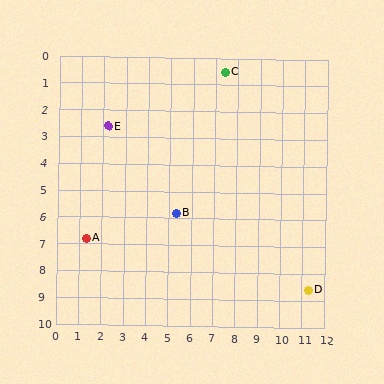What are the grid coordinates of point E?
Point E is at approximately (2.2, 2.6).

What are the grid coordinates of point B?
Point B is at approximately (5.3, 5.8).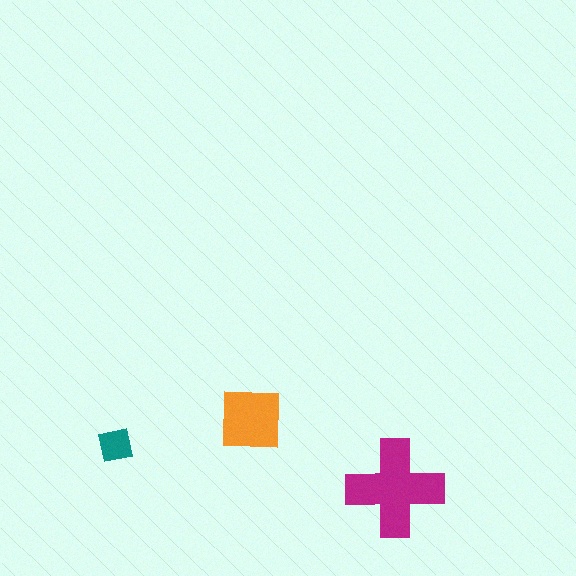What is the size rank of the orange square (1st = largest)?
2nd.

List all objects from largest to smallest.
The magenta cross, the orange square, the teal square.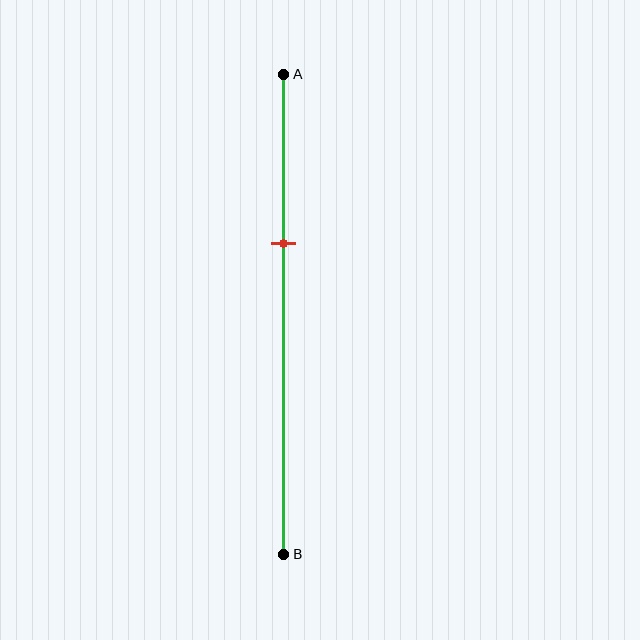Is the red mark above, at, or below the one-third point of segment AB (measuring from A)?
The red mark is approximately at the one-third point of segment AB.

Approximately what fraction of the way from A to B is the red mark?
The red mark is approximately 35% of the way from A to B.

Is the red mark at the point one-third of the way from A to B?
Yes, the mark is approximately at the one-third point.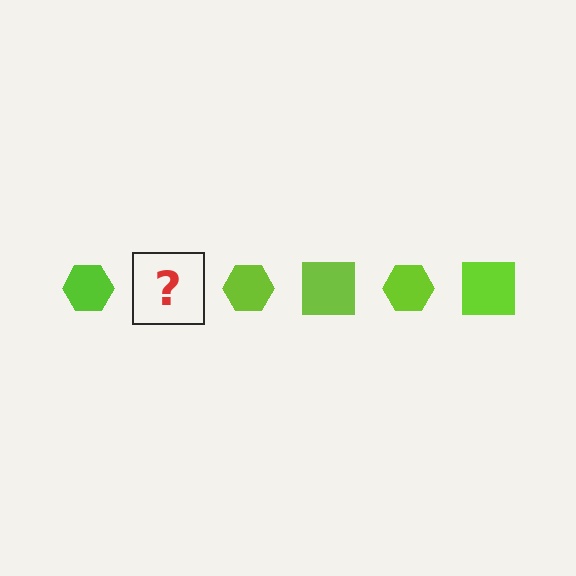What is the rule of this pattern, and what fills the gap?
The rule is that the pattern cycles through hexagon, square shapes in lime. The gap should be filled with a lime square.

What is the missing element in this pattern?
The missing element is a lime square.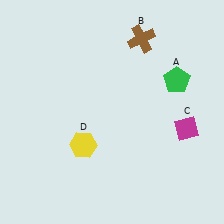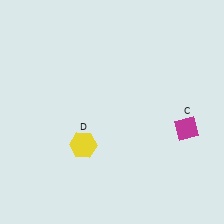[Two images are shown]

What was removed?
The brown cross (B), the green pentagon (A) were removed in Image 2.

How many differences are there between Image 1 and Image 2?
There are 2 differences between the two images.